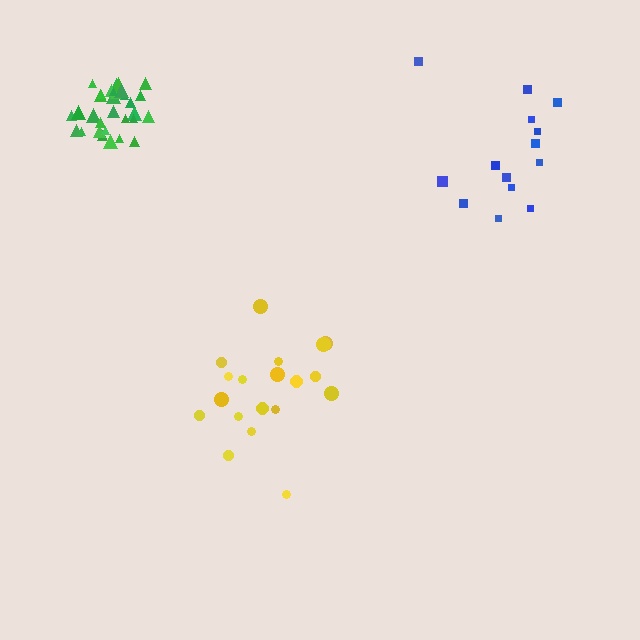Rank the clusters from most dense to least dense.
green, yellow, blue.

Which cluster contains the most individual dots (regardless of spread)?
Green (31).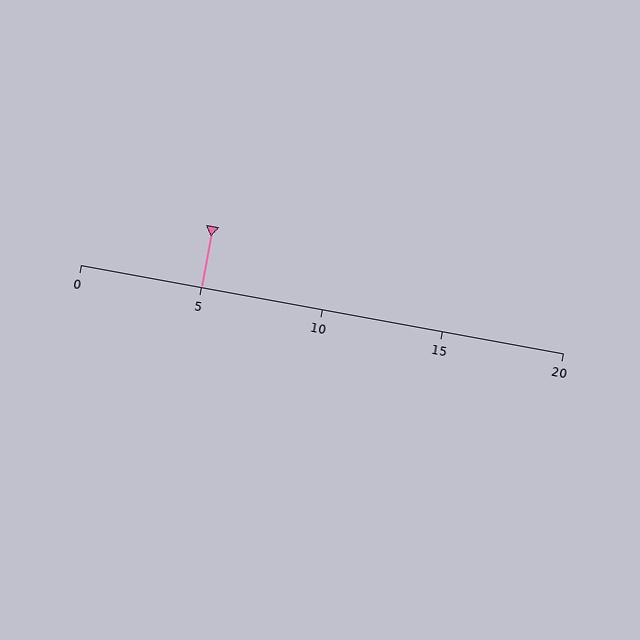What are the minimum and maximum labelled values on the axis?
The axis runs from 0 to 20.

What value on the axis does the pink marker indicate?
The marker indicates approximately 5.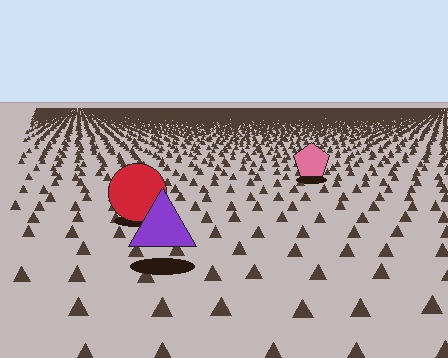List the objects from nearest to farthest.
From nearest to farthest: the purple triangle, the red circle, the pink pentagon.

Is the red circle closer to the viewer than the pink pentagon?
Yes. The red circle is closer — you can tell from the texture gradient: the ground texture is coarser near it.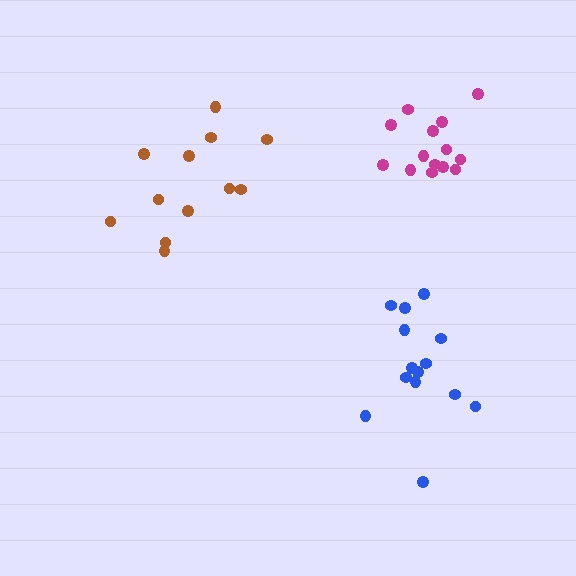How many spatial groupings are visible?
There are 3 spatial groupings.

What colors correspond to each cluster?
The clusters are colored: magenta, blue, brown.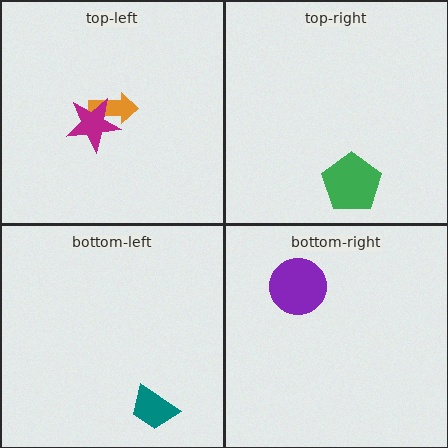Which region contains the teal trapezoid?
The bottom-left region.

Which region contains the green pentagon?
The top-right region.